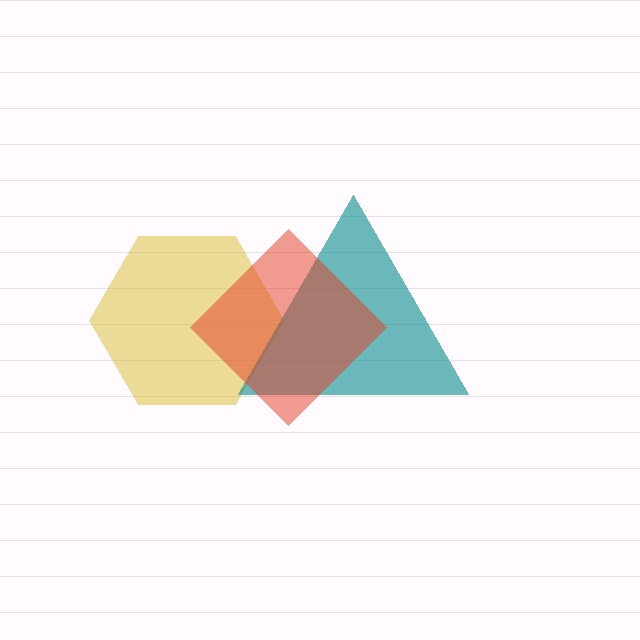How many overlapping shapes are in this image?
There are 3 overlapping shapes in the image.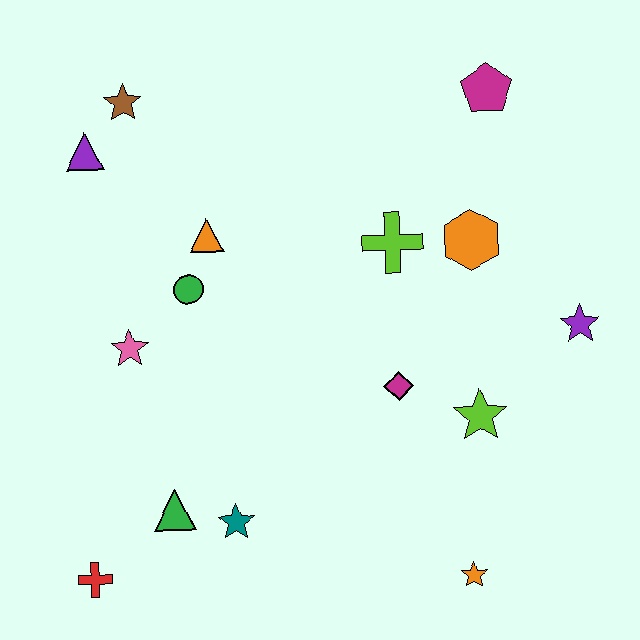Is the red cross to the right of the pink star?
No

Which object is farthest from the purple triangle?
The orange star is farthest from the purple triangle.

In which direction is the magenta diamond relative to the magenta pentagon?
The magenta diamond is below the magenta pentagon.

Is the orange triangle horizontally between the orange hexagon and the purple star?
No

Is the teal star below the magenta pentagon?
Yes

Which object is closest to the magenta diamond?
The lime star is closest to the magenta diamond.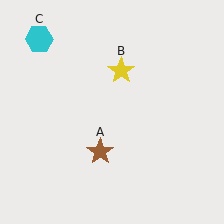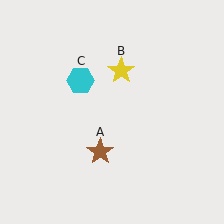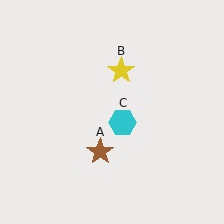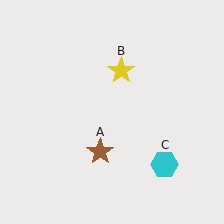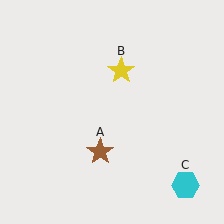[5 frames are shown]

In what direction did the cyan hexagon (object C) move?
The cyan hexagon (object C) moved down and to the right.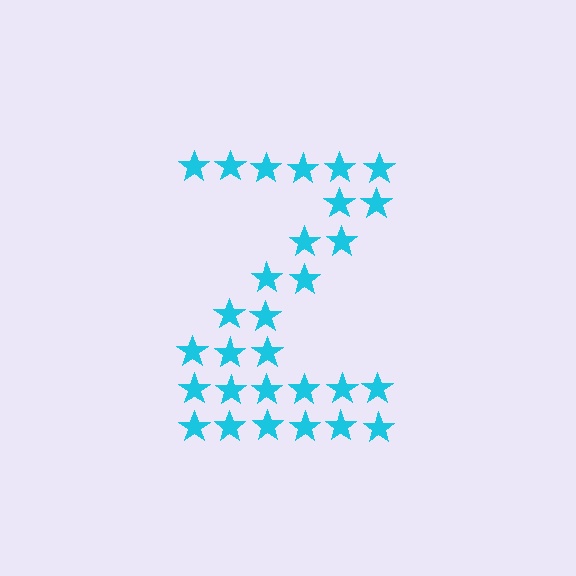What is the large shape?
The large shape is the letter Z.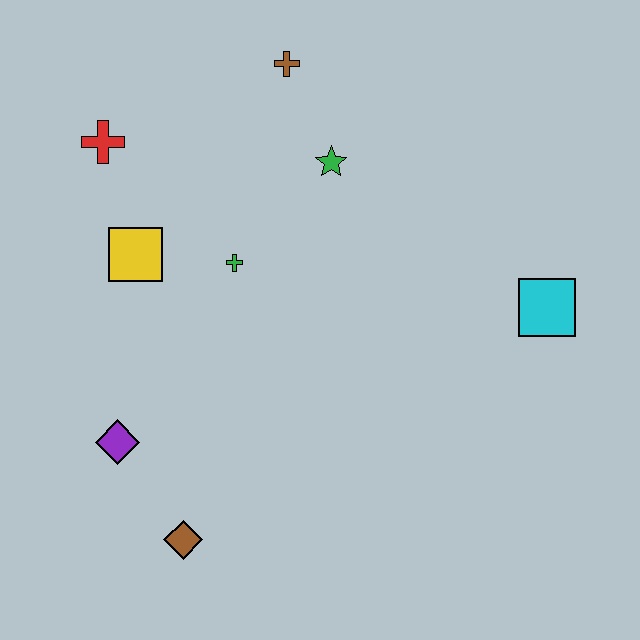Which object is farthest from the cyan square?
The red cross is farthest from the cyan square.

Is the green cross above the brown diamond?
Yes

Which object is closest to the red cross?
The yellow square is closest to the red cross.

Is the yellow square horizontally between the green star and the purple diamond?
Yes